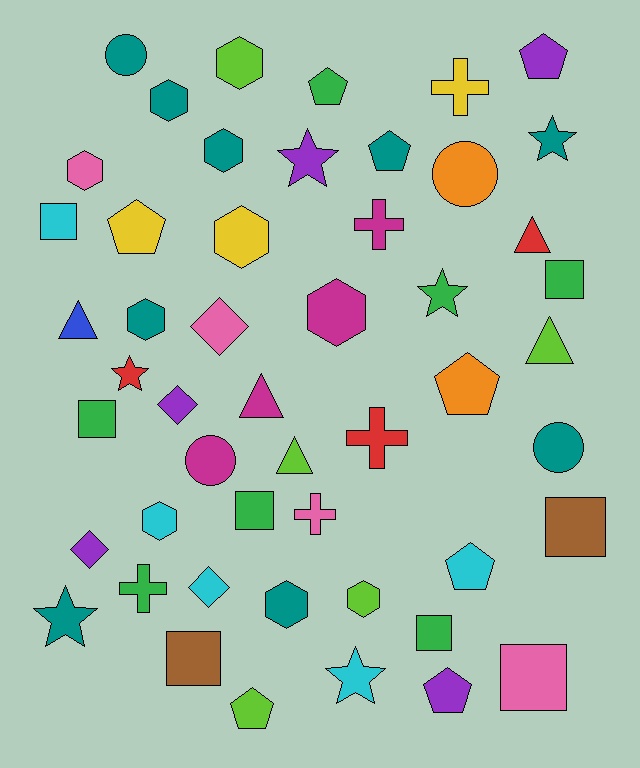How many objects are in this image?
There are 50 objects.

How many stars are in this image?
There are 6 stars.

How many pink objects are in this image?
There are 4 pink objects.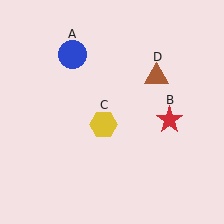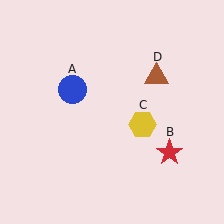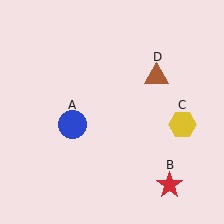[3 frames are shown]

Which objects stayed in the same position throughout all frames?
Brown triangle (object D) remained stationary.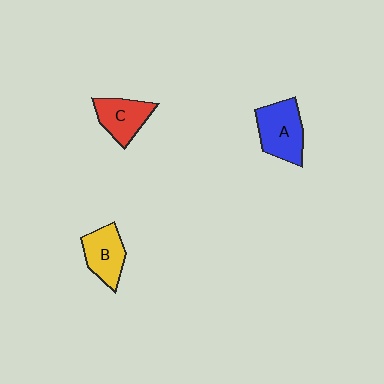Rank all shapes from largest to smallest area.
From largest to smallest: A (blue), B (yellow), C (red).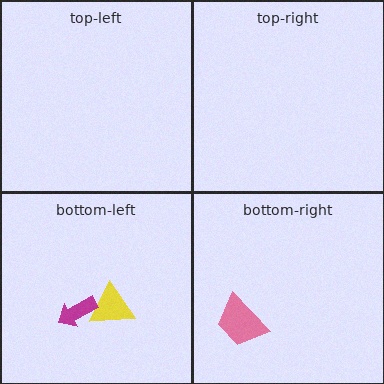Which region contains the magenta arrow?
The bottom-left region.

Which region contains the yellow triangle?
The bottom-left region.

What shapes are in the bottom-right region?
The pink trapezoid.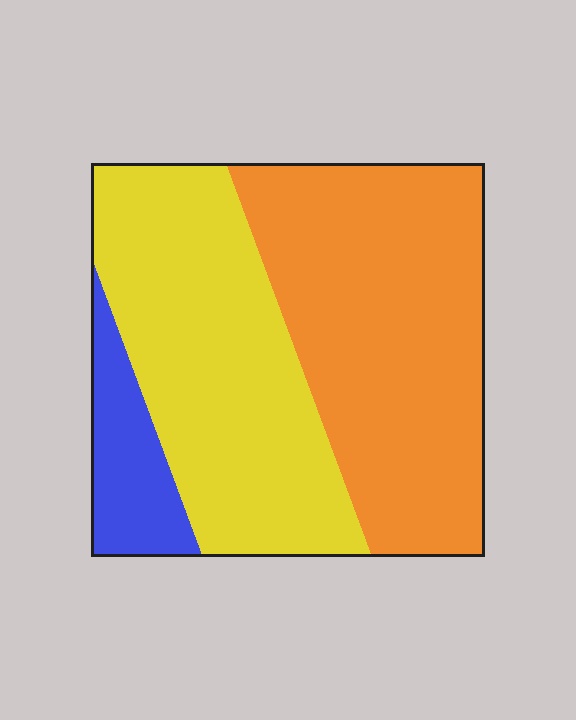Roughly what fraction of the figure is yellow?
Yellow covers about 40% of the figure.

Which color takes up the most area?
Orange, at roughly 45%.